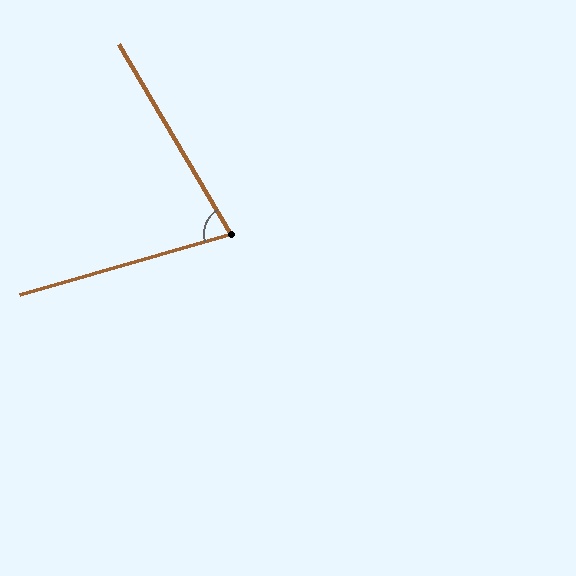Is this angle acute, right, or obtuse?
It is acute.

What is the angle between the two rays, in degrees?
Approximately 75 degrees.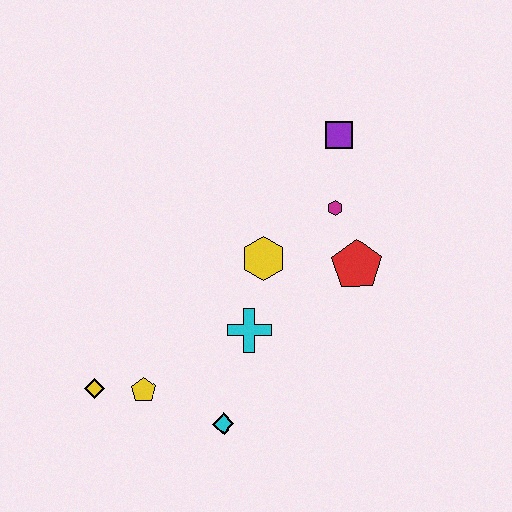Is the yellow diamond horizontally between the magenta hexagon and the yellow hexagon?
No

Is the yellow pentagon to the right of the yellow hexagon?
No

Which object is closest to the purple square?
The magenta hexagon is closest to the purple square.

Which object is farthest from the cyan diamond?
The purple square is farthest from the cyan diamond.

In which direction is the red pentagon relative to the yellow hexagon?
The red pentagon is to the right of the yellow hexagon.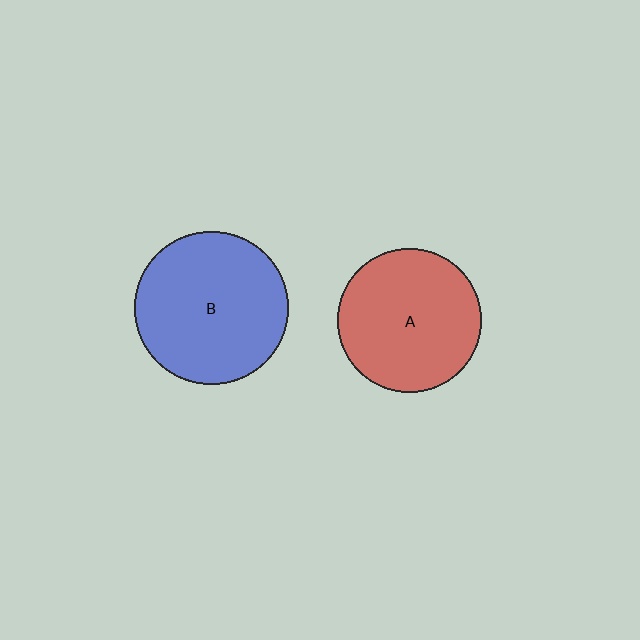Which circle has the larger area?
Circle B (blue).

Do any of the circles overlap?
No, none of the circles overlap.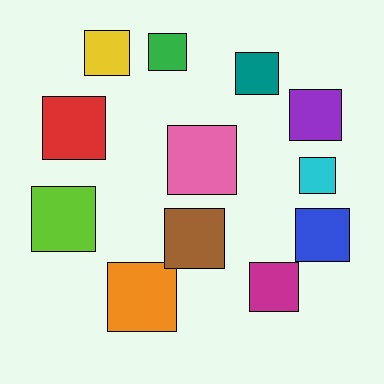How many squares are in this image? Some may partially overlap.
There are 12 squares.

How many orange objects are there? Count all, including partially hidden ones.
There is 1 orange object.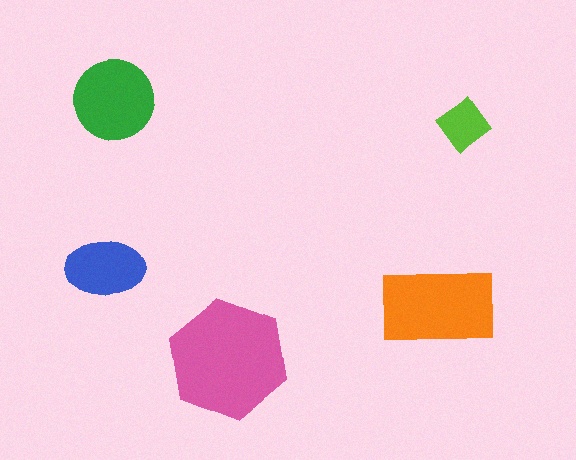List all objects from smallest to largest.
The lime diamond, the blue ellipse, the green circle, the orange rectangle, the pink hexagon.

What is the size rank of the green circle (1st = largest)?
3rd.